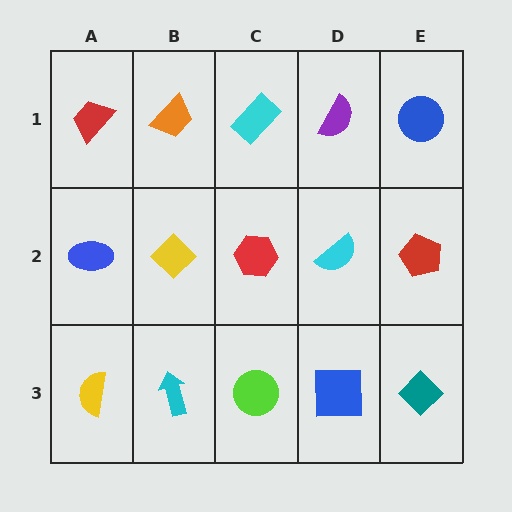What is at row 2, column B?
A yellow diamond.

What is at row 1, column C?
A cyan rectangle.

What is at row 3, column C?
A lime circle.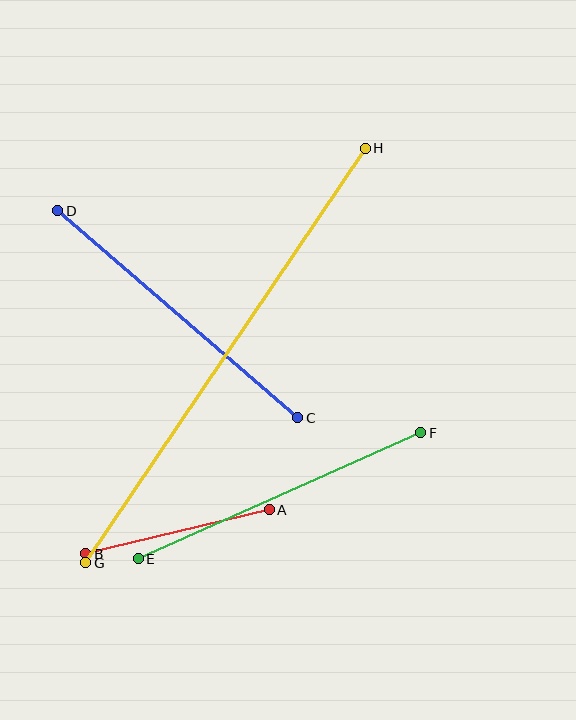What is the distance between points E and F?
The distance is approximately 310 pixels.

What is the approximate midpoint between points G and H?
The midpoint is at approximately (226, 356) pixels.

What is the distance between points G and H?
The distance is approximately 500 pixels.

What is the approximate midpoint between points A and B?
The midpoint is at approximately (178, 532) pixels.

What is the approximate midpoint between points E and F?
The midpoint is at approximately (280, 496) pixels.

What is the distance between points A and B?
The distance is approximately 189 pixels.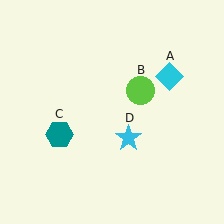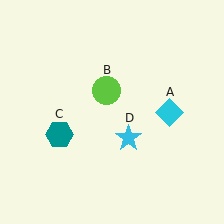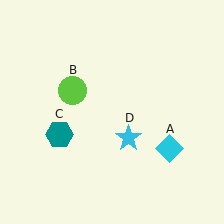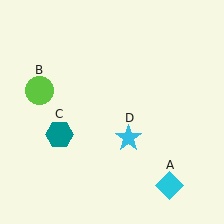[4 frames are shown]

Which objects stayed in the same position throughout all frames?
Teal hexagon (object C) and cyan star (object D) remained stationary.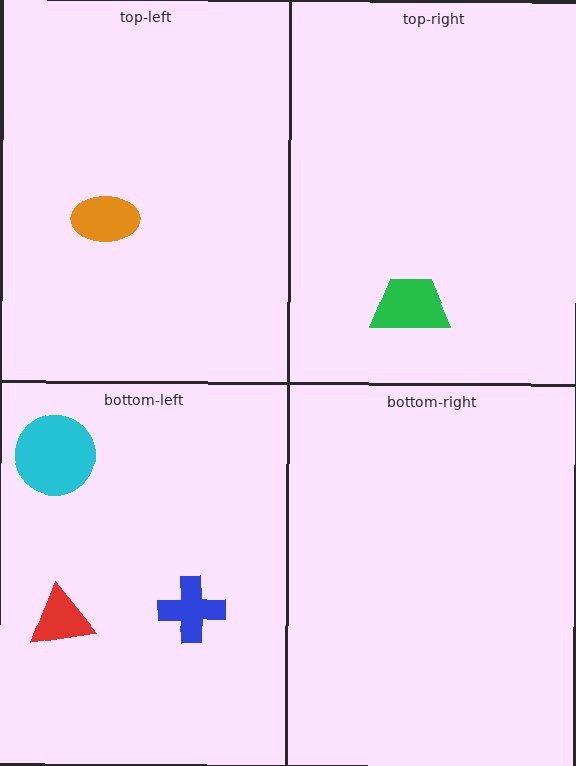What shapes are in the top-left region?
The orange ellipse.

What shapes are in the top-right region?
The green trapezoid.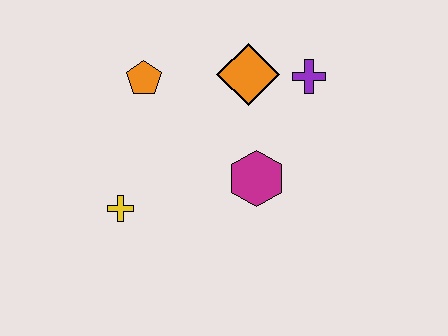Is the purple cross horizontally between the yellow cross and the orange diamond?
No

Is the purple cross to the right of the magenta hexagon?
Yes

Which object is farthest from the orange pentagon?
The purple cross is farthest from the orange pentagon.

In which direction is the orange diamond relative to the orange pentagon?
The orange diamond is to the right of the orange pentagon.